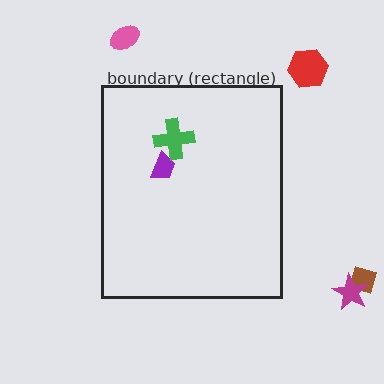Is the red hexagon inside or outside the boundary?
Outside.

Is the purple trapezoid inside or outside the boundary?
Inside.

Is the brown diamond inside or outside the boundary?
Outside.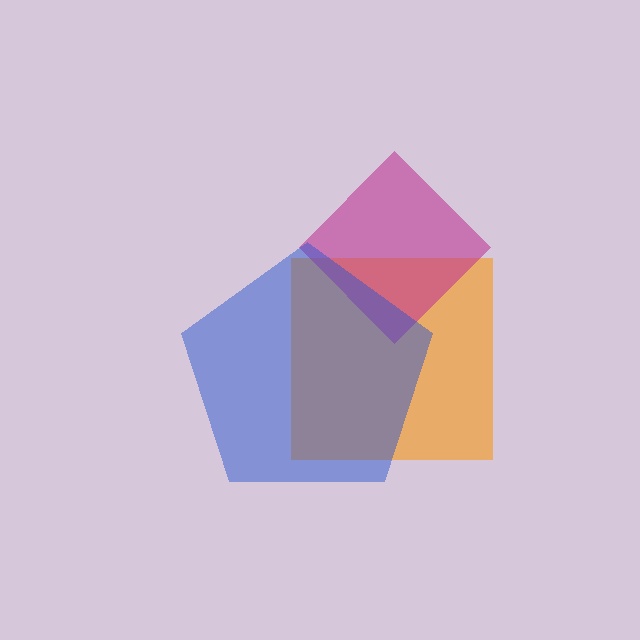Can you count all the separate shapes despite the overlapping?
Yes, there are 3 separate shapes.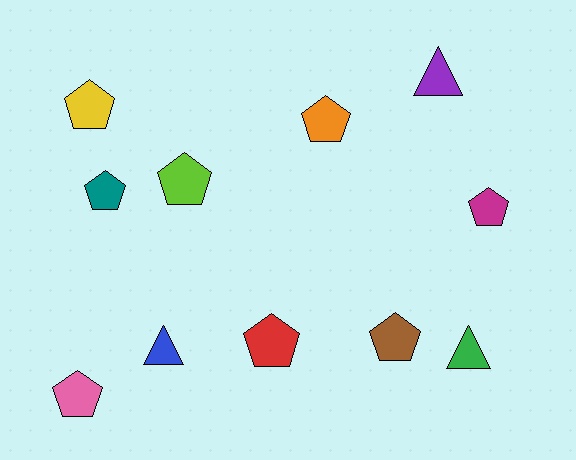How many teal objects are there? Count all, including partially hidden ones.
There is 1 teal object.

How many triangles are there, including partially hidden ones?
There are 3 triangles.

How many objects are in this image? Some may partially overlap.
There are 11 objects.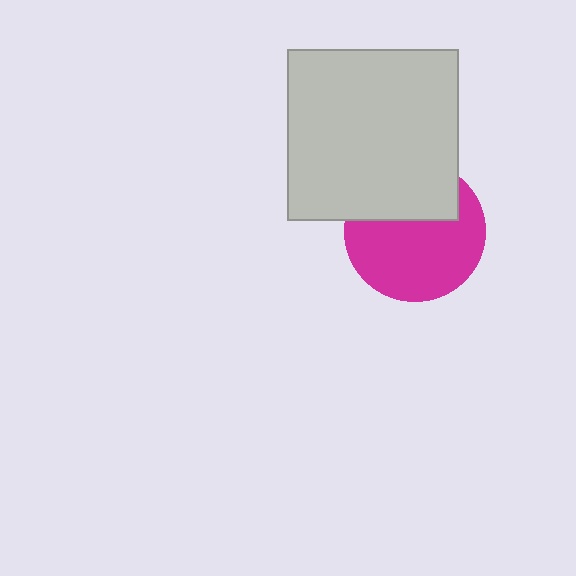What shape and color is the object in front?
The object in front is a light gray square.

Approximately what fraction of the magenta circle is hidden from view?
Roughly 36% of the magenta circle is hidden behind the light gray square.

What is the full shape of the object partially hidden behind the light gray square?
The partially hidden object is a magenta circle.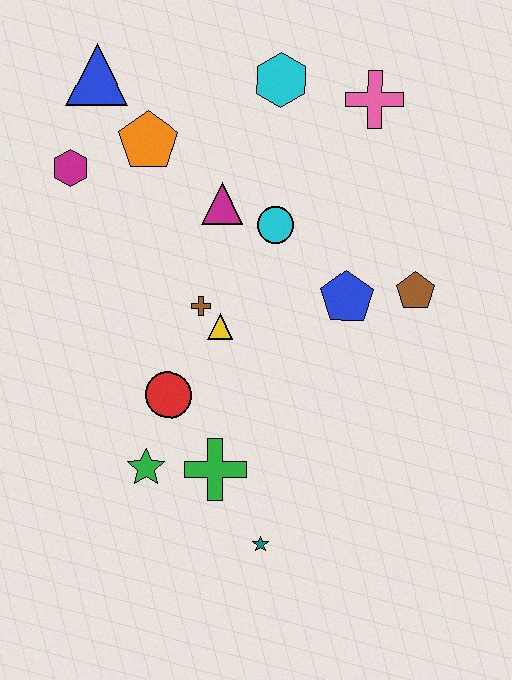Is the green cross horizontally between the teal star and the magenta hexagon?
Yes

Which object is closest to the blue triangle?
The orange pentagon is closest to the blue triangle.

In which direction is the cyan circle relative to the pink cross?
The cyan circle is below the pink cross.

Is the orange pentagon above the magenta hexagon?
Yes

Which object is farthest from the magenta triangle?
The teal star is farthest from the magenta triangle.